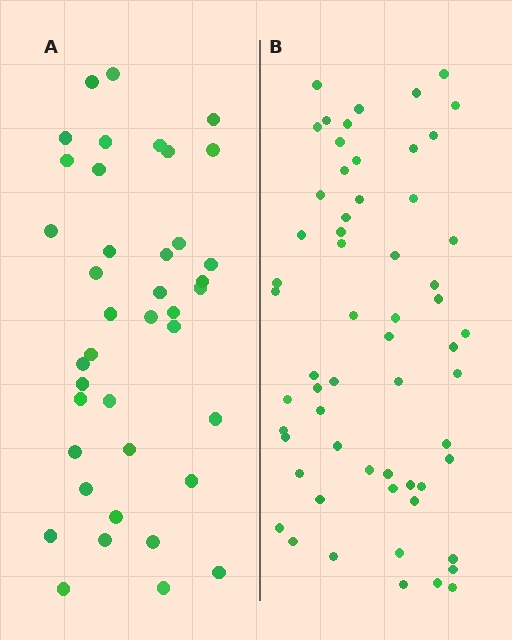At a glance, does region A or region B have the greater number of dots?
Region B (the right region) has more dots.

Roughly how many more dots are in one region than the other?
Region B has approximately 20 more dots than region A.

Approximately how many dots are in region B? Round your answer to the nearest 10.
About 60 dots.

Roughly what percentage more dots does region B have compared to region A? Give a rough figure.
About 50% more.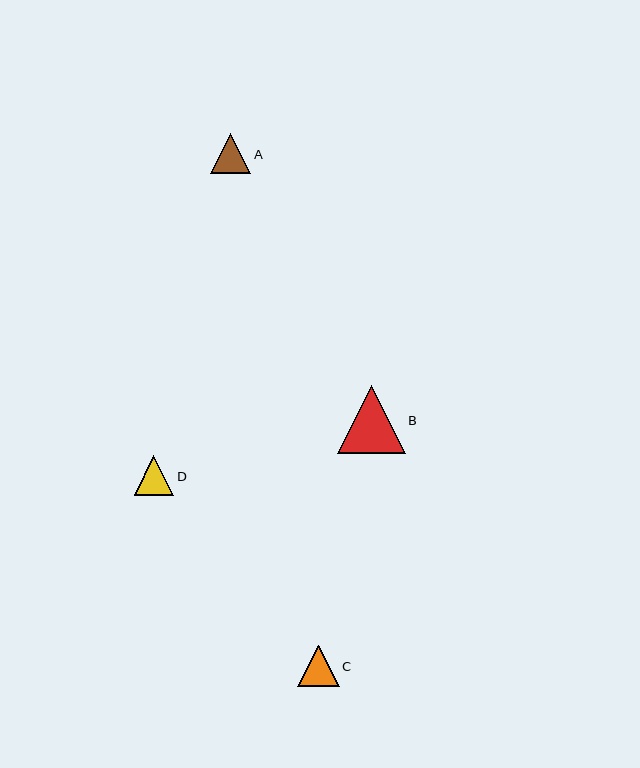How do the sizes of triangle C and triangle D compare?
Triangle C and triangle D are approximately the same size.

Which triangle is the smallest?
Triangle D is the smallest with a size of approximately 39 pixels.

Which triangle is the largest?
Triangle B is the largest with a size of approximately 68 pixels.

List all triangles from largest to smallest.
From largest to smallest: B, C, A, D.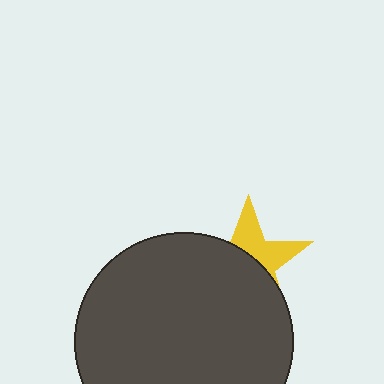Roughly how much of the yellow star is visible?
A small part of it is visible (roughly 38%).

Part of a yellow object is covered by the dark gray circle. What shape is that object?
It is a star.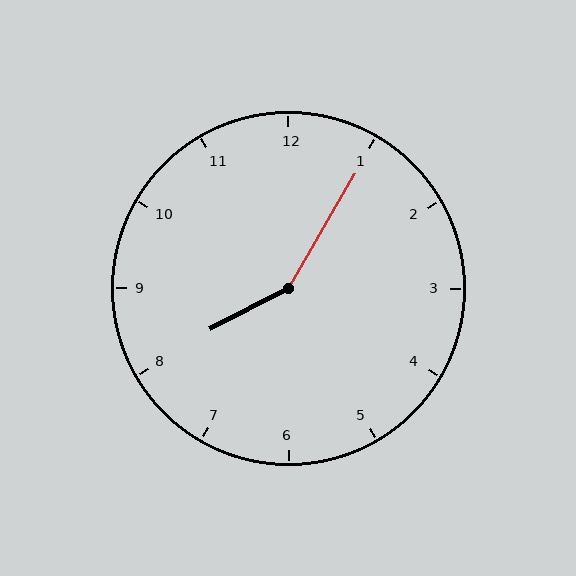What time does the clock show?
8:05.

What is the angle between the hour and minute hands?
Approximately 148 degrees.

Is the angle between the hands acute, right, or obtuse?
It is obtuse.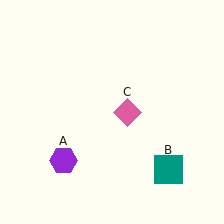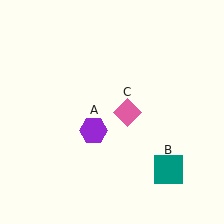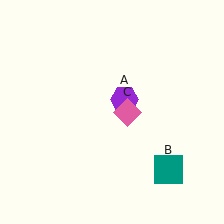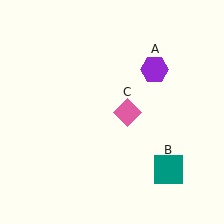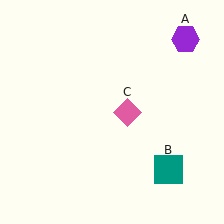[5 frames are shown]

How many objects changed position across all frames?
1 object changed position: purple hexagon (object A).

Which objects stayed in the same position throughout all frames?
Teal square (object B) and pink diamond (object C) remained stationary.